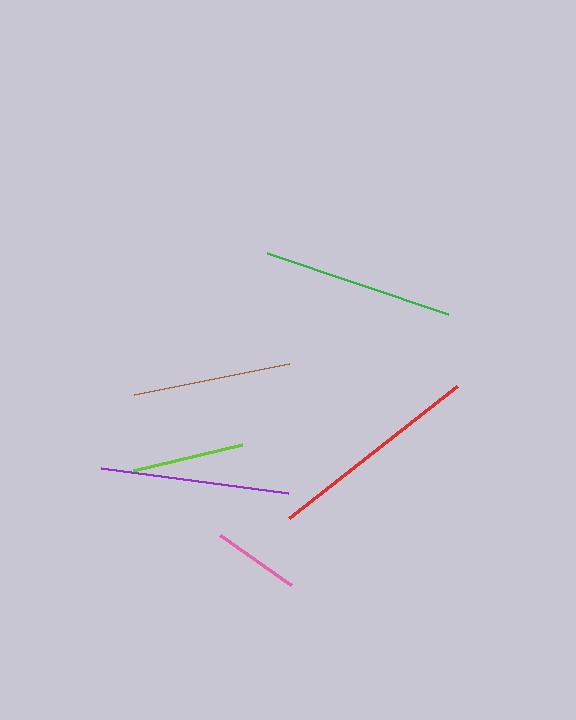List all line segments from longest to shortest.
From longest to shortest: red, green, purple, brown, lime, pink.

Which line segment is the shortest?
The pink line is the shortest at approximately 87 pixels.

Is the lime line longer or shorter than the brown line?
The brown line is longer than the lime line.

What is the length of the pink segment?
The pink segment is approximately 87 pixels long.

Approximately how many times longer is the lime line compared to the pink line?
The lime line is approximately 1.3 times the length of the pink line.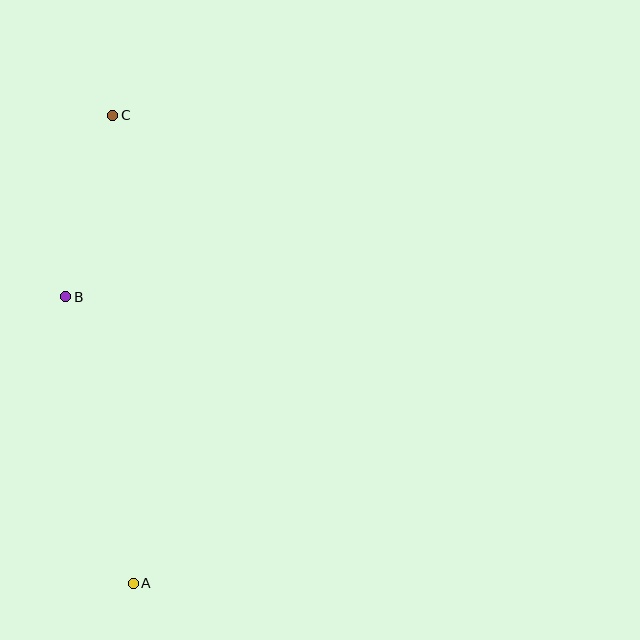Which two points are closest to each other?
Points B and C are closest to each other.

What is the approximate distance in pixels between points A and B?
The distance between A and B is approximately 294 pixels.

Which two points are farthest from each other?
Points A and C are farthest from each other.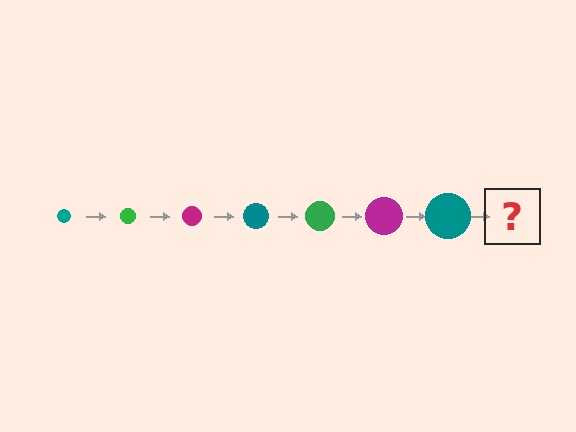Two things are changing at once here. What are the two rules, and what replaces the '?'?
The two rules are that the circle grows larger each step and the color cycles through teal, green, and magenta. The '?' should be a green circle, larger than the previous one.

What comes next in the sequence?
The next element should be a green circle, larger than the previous one.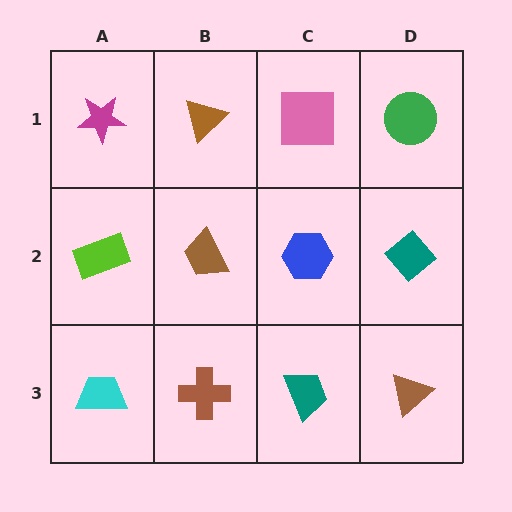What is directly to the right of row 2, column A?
A brown trapezoid.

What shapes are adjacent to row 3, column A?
A lime rectangle (row 2, column A), a brown cross (row 3, column B).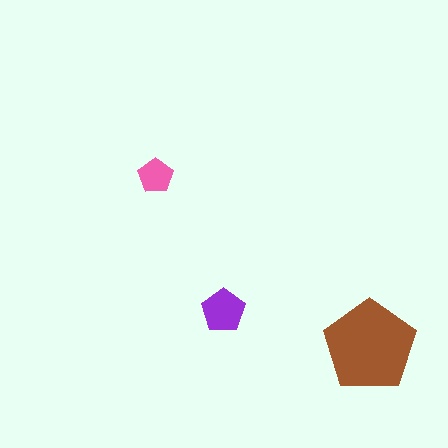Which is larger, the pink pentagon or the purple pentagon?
The purple one.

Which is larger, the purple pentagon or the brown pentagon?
The brown one.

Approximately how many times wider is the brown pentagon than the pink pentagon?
About 2.5 times wider.